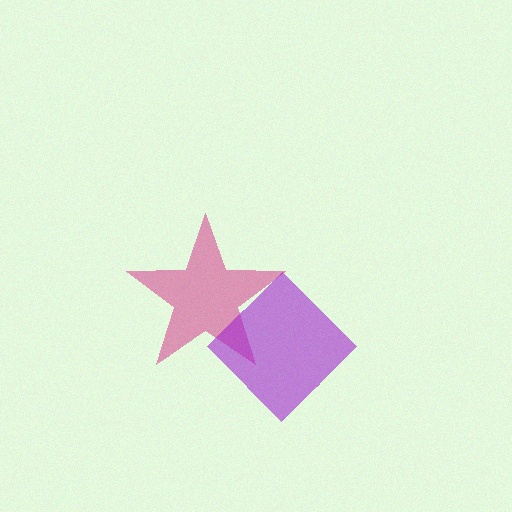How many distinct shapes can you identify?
There are 2 distinct shapes: a magenta star, a purple diamond.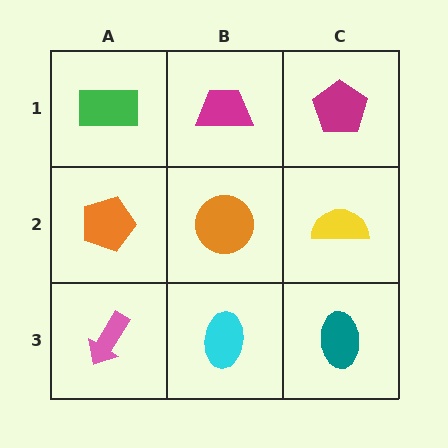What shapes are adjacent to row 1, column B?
An orange circle (row 2, column B), a green rectangle (row 1, column A), a magenta pentagon (row 1, column C).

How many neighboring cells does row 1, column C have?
2.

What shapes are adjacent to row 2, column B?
A magenta trapezoid (row 1, column B), a cyan ellipse (row 3, column B), an orange pentagon (row 2, column A), a yellow semicircle (row 2, column C).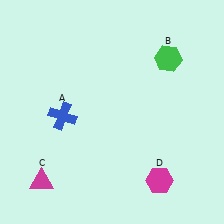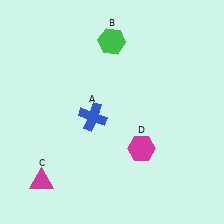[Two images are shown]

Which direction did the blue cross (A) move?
The blue cross (A) moved right.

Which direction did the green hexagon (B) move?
The green hexagon (B) moved left.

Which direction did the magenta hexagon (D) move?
The magenta hexagon (D) moved up.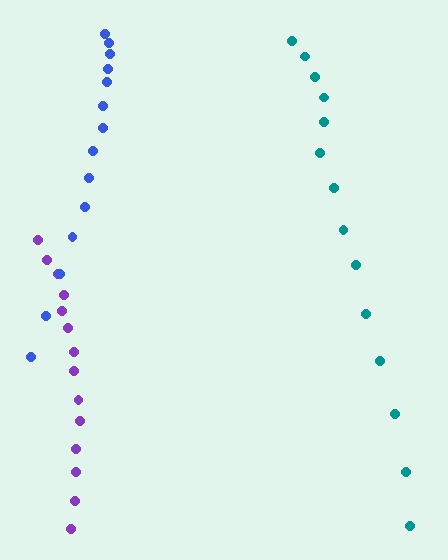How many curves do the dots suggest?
There are 3 distinct paths.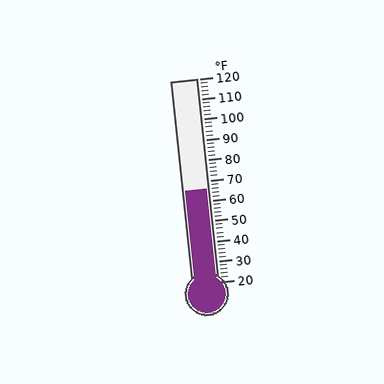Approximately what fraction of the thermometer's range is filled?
The thermometer is filled to approximately 45% of its range.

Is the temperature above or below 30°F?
The temperature is above 30°F.